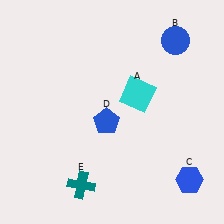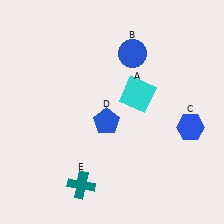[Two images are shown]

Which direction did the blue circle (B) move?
The blue circle (B) moved left.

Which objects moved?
The objects that moved are: the blue circle (B), the blue hexagon (C).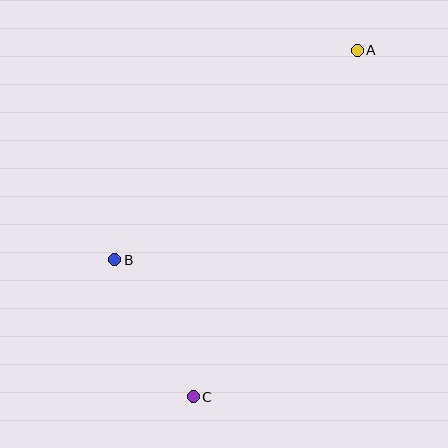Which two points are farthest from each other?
Points A and C are farthest from each other.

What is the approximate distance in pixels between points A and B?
The distance between A and B is approximately 321 pixels.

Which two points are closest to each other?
Points B and C are closest to each other.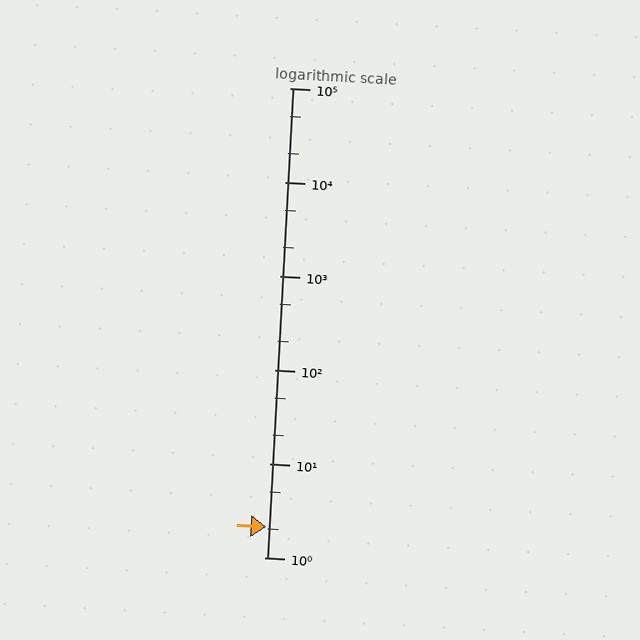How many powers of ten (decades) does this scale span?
The scale spans 5 decades, from 1 to 100000.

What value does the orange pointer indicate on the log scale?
The pointer indicates approximately 2.1.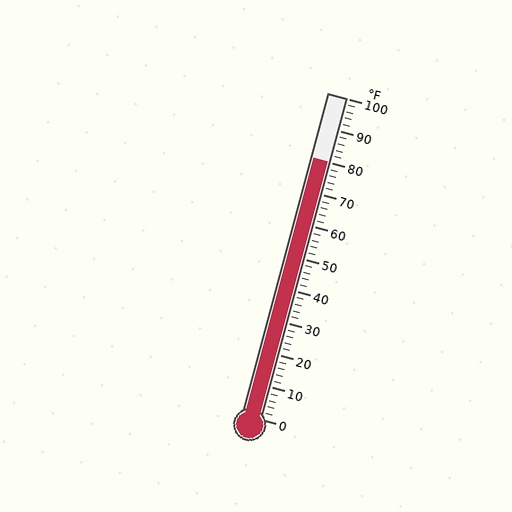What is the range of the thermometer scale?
The thermometer scale ranges from 0°F to 100°F.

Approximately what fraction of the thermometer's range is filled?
The thermometer is filled to approximately 80% of its range.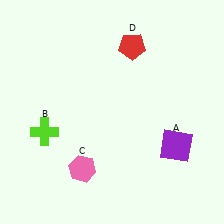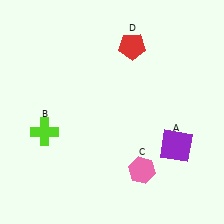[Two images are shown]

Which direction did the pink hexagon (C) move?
The pink hexagon (C) moved right.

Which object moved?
The pink hexagon (C) moved right.